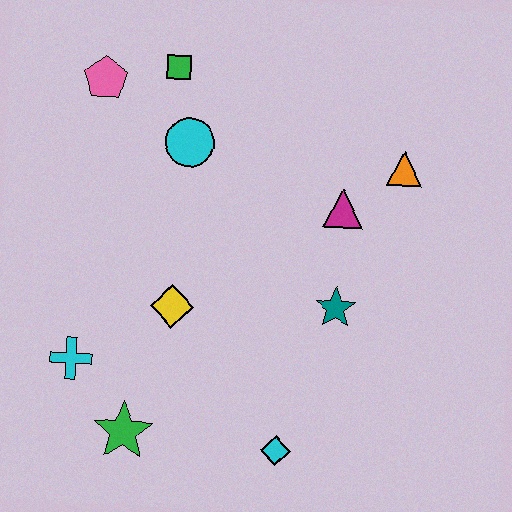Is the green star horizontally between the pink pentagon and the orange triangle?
Yes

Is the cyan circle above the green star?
Yes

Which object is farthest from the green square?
The cyan diamond is farthest from the green square.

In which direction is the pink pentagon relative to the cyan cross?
The pink pentagon is above the cyan cross.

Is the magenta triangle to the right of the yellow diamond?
Yes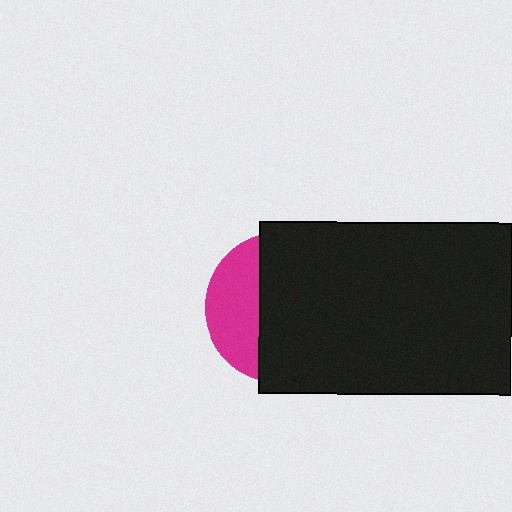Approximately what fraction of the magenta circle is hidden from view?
Roughly 67% of the magenta circle is hidden behind the black rectangle.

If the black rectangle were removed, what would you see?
You would see the complete magenta circle.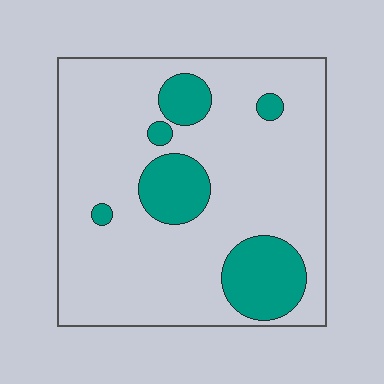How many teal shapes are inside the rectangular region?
6.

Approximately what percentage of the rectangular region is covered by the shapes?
Approximately 20%.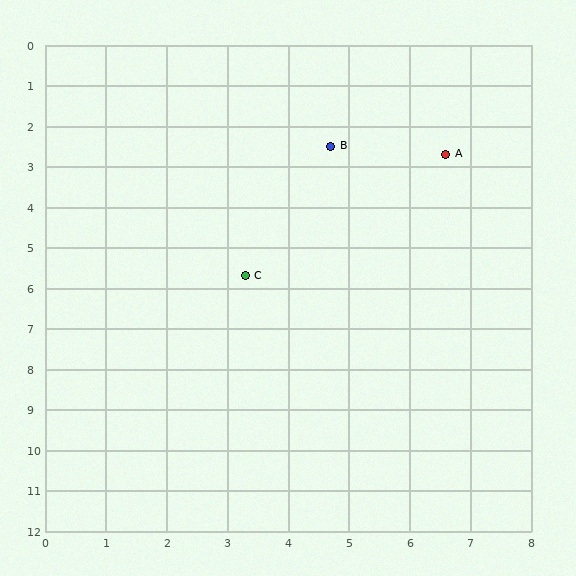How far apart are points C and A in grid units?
Points C and A are about 4.5 grid units apart.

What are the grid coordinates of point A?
Point A is at approximately (6.6, 2.7).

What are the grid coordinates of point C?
Point C is at approximately (3.3, 5.7).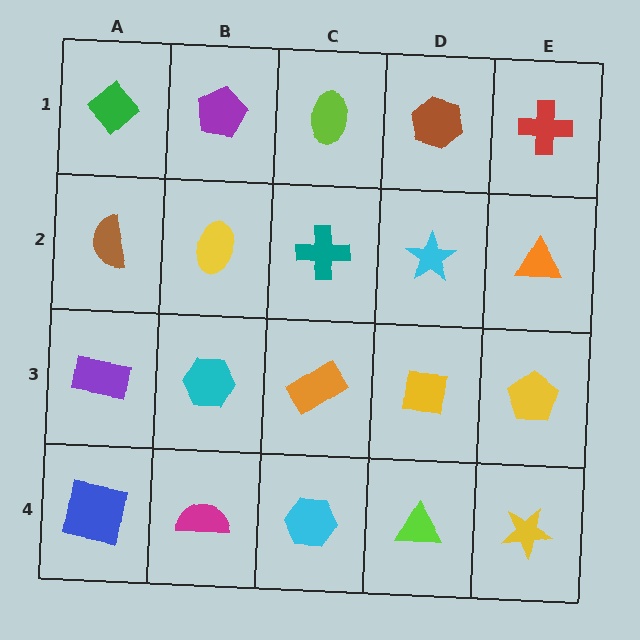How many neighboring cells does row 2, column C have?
4.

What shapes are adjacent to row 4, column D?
A yellow square (row 3, column D), a cyan hexagon (row 4, column C), a yellow star (row 4, column E).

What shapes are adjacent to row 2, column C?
A lime ellipse (row 1, column C), an orange rectangle (row 3, column C), a yellow ellipse (row 2, column B), a cyan star (row 2, column D).